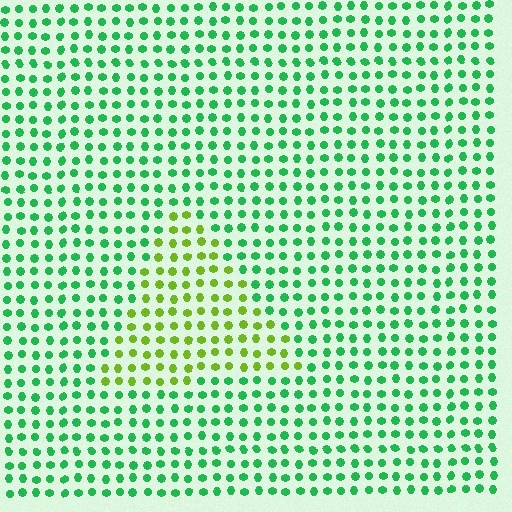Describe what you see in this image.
The image is filled with small green elements in a uniform arrangement. A triangle-shaped region is visible where the elements are tinted to a slightly different hue, forming a subtle color boundary.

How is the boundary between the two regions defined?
The boundary is defined purely by a slight shift in hue (about 50 degrees). Spacing, size, and orientation are identical on both sides.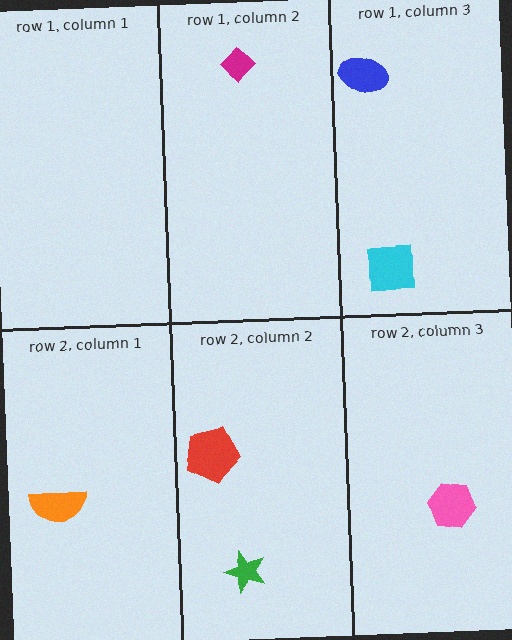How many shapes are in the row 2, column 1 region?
1.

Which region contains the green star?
The row 2, column 2 region.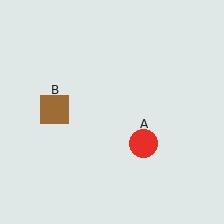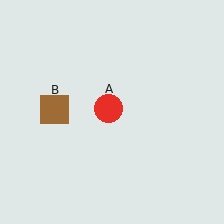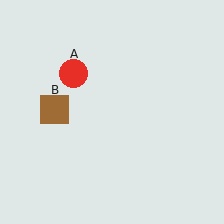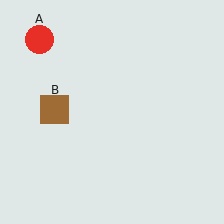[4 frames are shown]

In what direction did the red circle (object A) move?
The red circle (object A) moved up and to the left.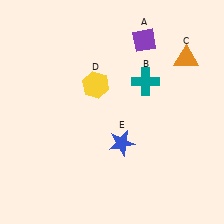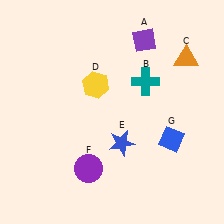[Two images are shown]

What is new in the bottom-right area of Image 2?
A blue diamond (G) was added in the bottom-right area of Image 2.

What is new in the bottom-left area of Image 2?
A purple circle (F) was added in the bottom-left area of Image 2.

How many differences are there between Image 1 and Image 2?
There are 2 differences between the two images.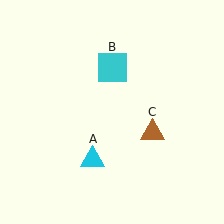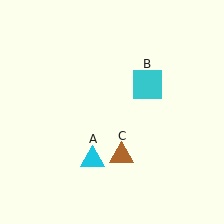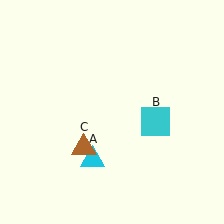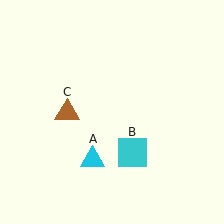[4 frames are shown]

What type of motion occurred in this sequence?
The cyan square (object B), brown triangle (object C) rotated clockwise around the center of the scene.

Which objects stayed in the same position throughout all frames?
Cyan triangle (object A) remained stationary.